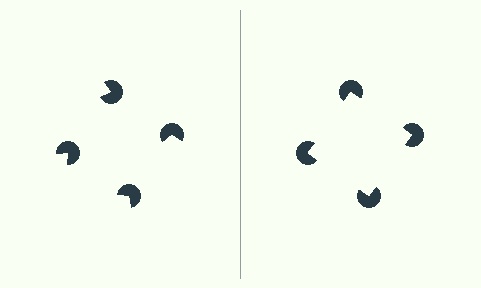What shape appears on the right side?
An illusory square.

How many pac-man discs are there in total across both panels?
8 — 4 on each side.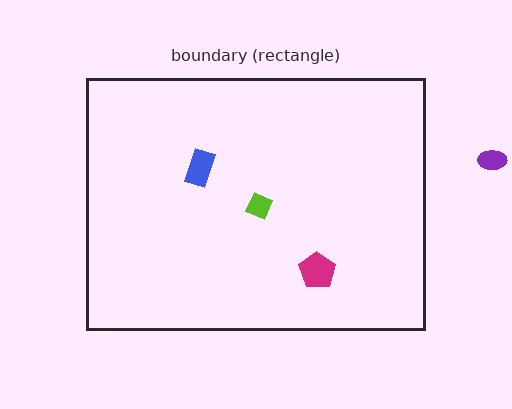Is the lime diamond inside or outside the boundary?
Inside.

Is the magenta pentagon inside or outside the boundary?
Inside.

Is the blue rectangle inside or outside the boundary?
Inside.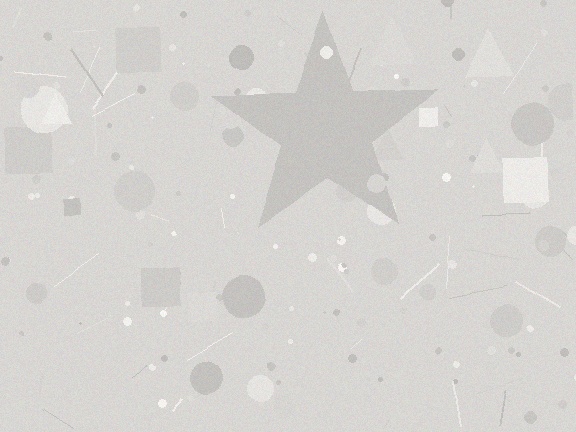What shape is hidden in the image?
A star is hidden in the image.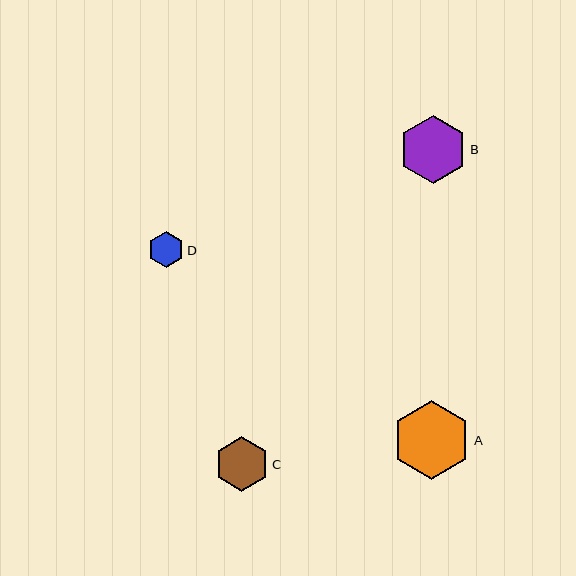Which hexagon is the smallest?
Hexagon D is the smallest with a size of approximately 36 pixels.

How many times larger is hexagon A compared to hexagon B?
Hexagon A is approximately 1.2 times the size of hexagon B.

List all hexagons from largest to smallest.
From largest to smallest: A, B, C, D.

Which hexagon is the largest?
Hexagon A is the largest with a size of approximately 79 pixels.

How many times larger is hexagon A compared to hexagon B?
Hexagon A is approximately 1.2 times the size of hexagon B.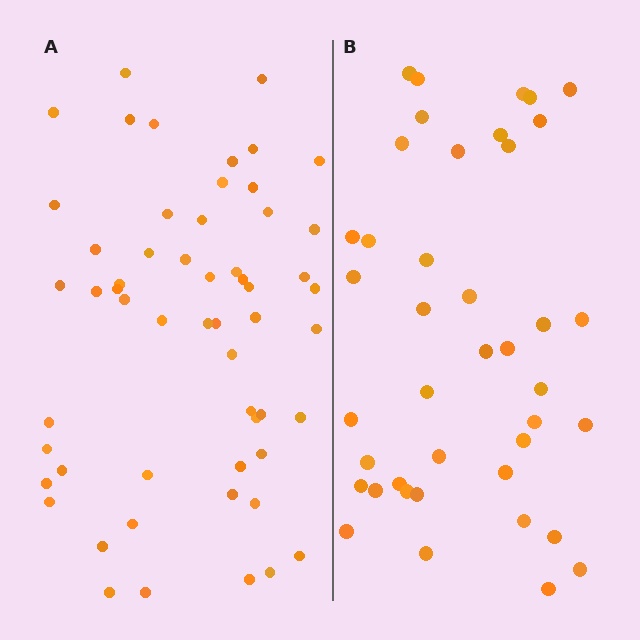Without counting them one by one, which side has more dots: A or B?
Region A (the left region) has more dots.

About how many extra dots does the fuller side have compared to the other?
Region A has approximately 15 more dots than region B.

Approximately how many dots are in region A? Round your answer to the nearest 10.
About 60 dots. (The exact count is 56, which rounds to 60.)